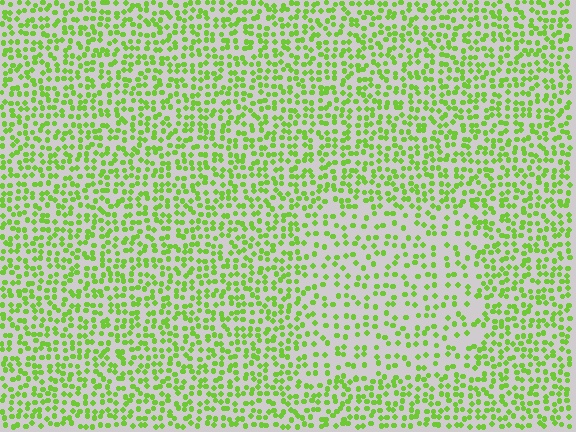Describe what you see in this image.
The image contains small lime elements arranged at two different densities. A rectangle-shaped region is visible where the elements are less densely packed than the surrounding area.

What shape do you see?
I see a rectangle.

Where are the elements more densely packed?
The elements are more densely packed outside the rectangle boundary.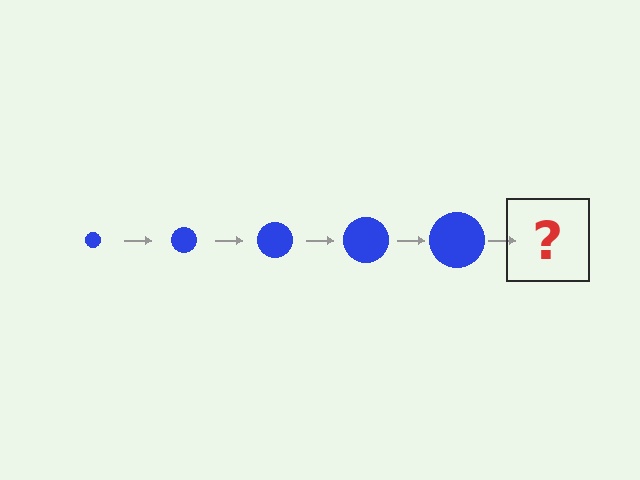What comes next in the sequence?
The next element should be a blue circle, larger than the previous one.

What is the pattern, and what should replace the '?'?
The pattern is that the circle gets progressively larger each step. The '?' should be a blue circle, larger than the previous one.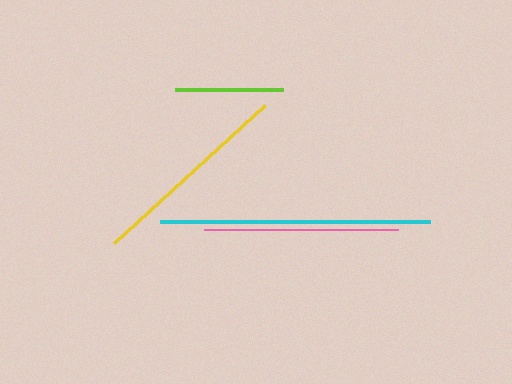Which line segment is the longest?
The cyan line is the longest at approximately 270 pixels.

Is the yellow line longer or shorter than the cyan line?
The cyan line is longer than the yellow line.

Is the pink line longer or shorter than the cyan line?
The cyan line is longer than the pink line.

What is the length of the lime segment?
The lime segment is approximately 108 pixels long.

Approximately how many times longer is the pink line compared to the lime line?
The pink line is approximately 1.8 times the length of the lime line.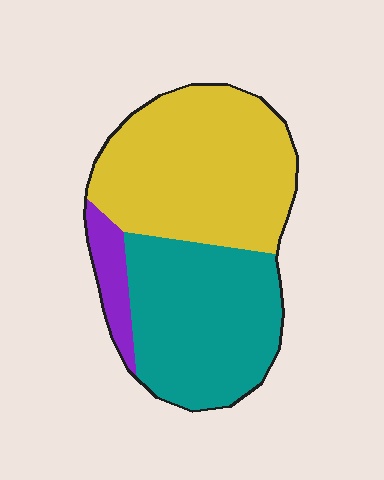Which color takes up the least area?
Purple, at roughly 10%.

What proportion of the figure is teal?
Teal takes up about two fifths (2/5) of the figure.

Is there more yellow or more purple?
Yellow.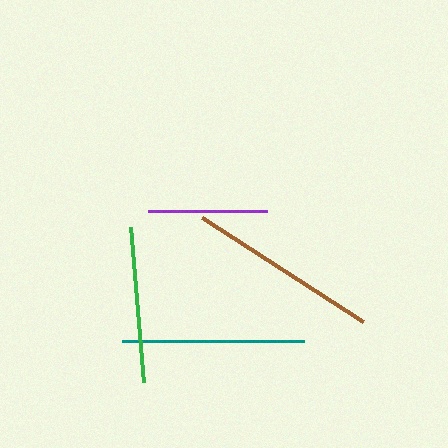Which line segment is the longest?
The brown line is the longest at approximately 191 pixels.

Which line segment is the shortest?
The purple line is the shortest at approximately 119 pixels.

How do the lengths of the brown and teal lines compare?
The brown and teal lines are approximately the same length.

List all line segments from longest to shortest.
From longest to shortest: brown, teal, green, purple.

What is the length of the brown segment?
The brown segment is approximately 191 pixels long.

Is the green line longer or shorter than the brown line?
The brown line is longer than the green line.